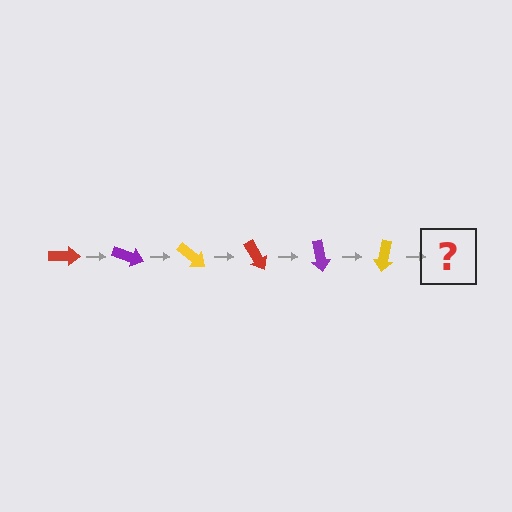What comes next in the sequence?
The next element should be a red arrow, rotated 120 degrees from the start.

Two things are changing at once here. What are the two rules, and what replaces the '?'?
The two rules are that it rotates 20 degrees each step and the color cycles through red, purple, and yellow. The '?' should be a red arrow, rotated 120 degrees from the start.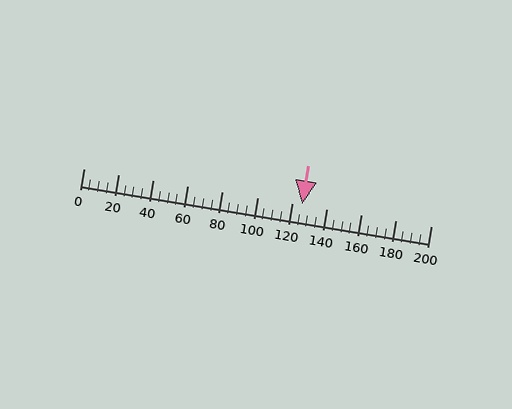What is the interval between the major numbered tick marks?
The major tick marks are spaced 20 units apart.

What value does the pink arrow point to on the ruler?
The pink arrow points to approximately 126.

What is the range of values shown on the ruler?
The ruler shows values from 0 to 200.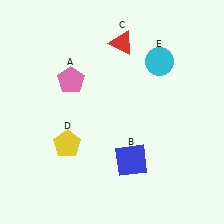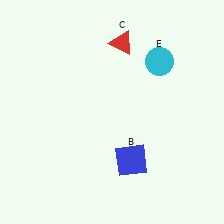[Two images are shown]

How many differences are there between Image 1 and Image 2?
There are 2 differences between the two images.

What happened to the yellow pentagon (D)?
The yellow pentagon (D) was removed in Image 2. It was in the bottom-left area of Image 1.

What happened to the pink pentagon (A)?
The pink pentagon (A) was removed in Image 2. It was in the top-left area of Image 1.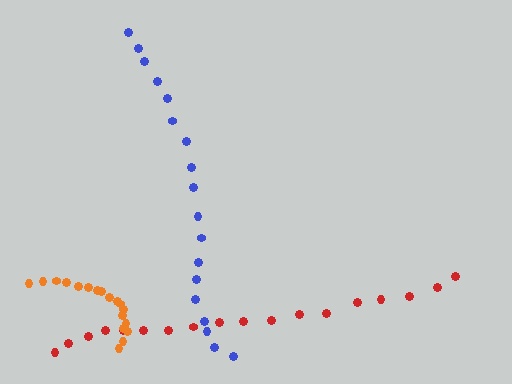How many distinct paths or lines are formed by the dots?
There are 3 distinct paths.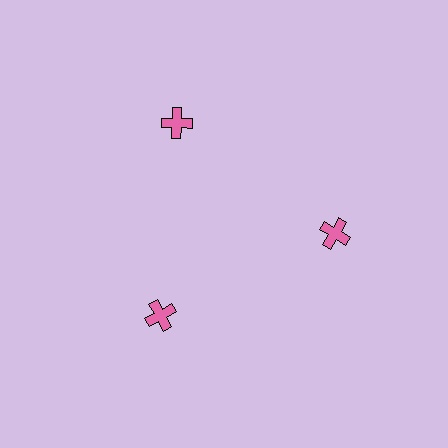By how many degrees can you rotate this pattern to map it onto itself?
The pattern maps onto itself every 120 degrees of rotation.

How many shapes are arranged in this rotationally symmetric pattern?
There are 3 shapes, arranged in 3 groups of 1.